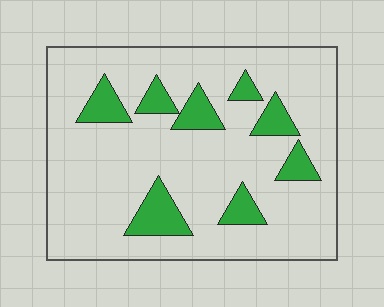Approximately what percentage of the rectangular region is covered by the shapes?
Approximately 15%.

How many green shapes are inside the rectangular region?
8.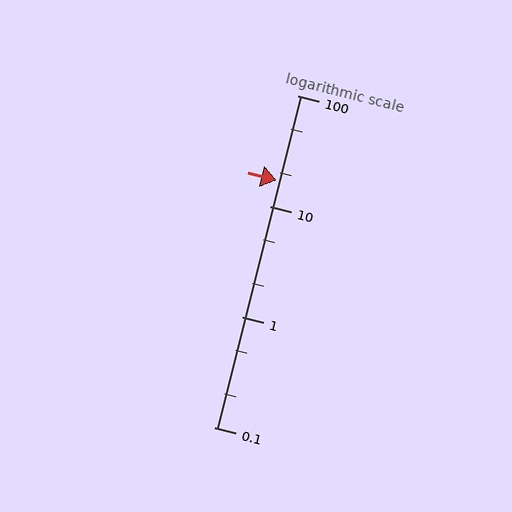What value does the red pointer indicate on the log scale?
The pointer indicates approximately 17.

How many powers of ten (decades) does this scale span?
The scale spans 3 decades, from 0.1 to 100.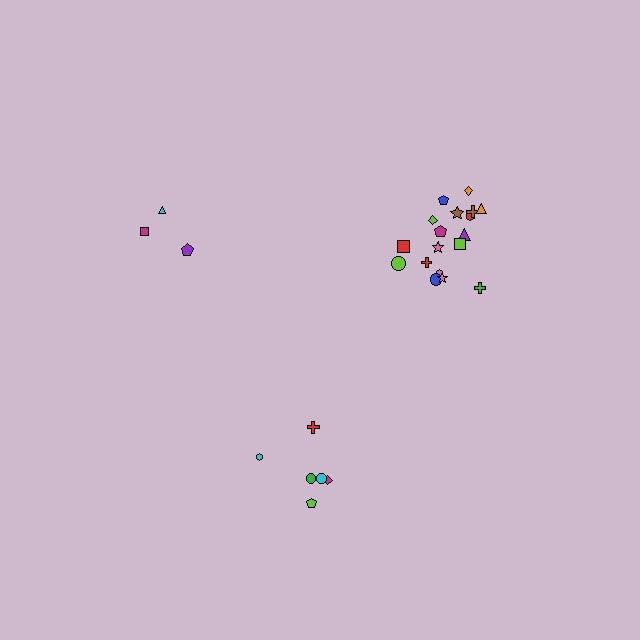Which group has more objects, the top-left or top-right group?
The top-right group.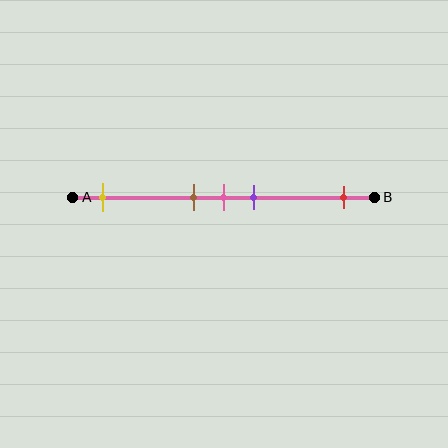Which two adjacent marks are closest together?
The brown and pink marks are the closest adjacent pair.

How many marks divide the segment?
There are 5 marks dividing the segment.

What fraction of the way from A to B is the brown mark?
The brown mark is approximately 40% (0.4) of the way from A to B.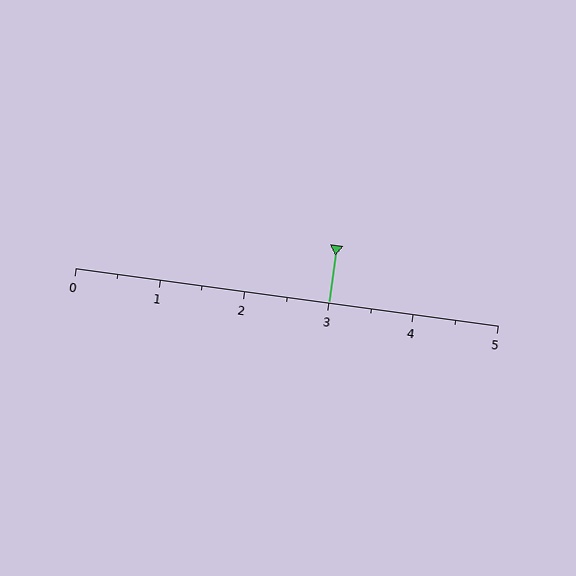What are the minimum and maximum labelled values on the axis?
The axis runs from 0 to 5.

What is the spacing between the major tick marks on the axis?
The major ticks are spaced 1 apart.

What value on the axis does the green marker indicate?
The marker indicates approximately 3.